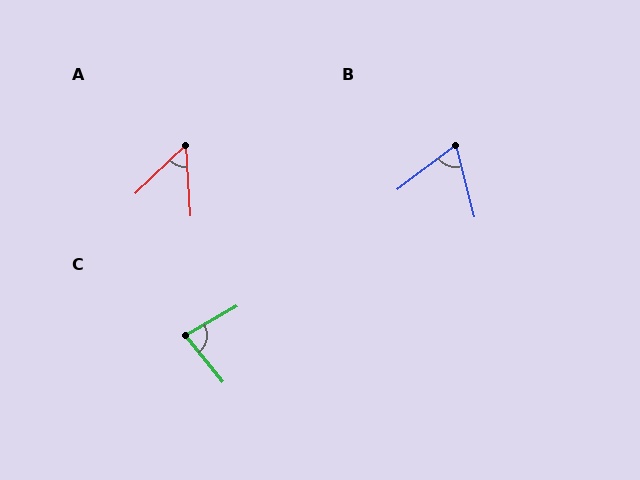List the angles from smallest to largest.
A (49°), B (68°), C (82°).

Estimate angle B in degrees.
Approximately 68 degrees.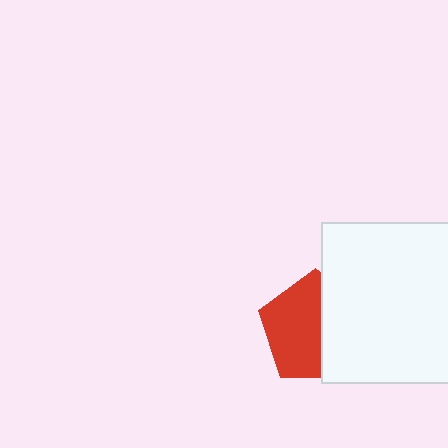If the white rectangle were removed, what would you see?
You would see the complete red pentagon.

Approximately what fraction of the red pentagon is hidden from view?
Roughly 43% of the red pentagon is hidden behind the white rectangle.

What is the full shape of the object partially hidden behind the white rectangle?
The partially hidden object is a red pentagon.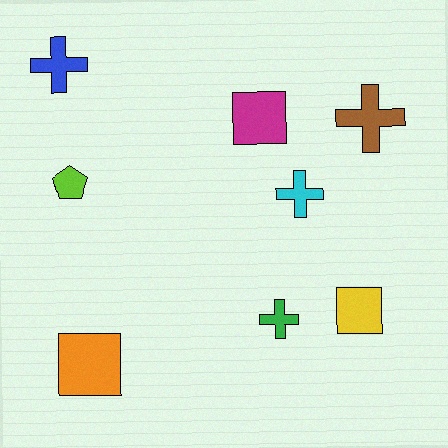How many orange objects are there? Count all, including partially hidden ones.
There is 1 orange object.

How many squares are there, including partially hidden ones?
There are 3 squares.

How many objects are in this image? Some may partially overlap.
There are 8 objects.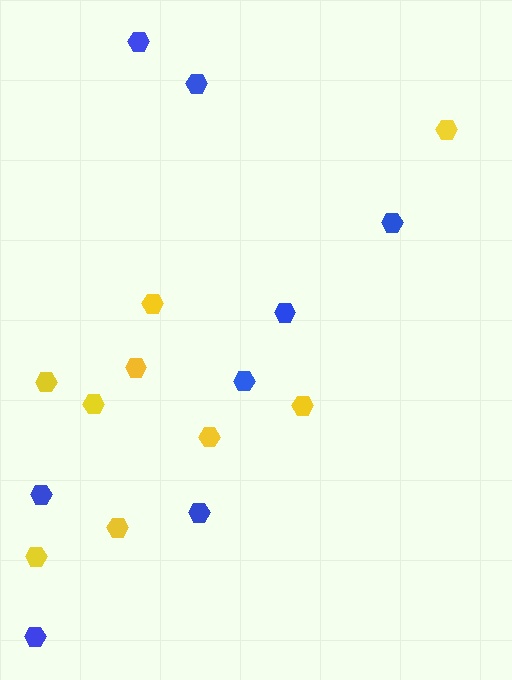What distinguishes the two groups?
There are 2 groups: one group of yellow hexagons (9) and one group of blue hexagons (8).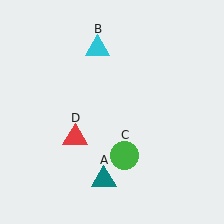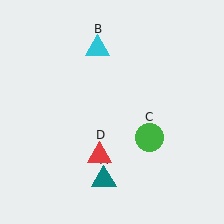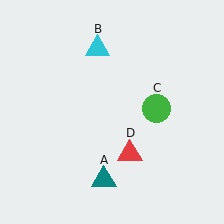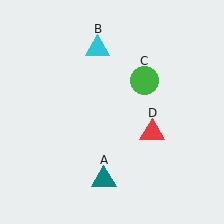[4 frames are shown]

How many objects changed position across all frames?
2 objects changed position: green circle (object C), red triangle (object D).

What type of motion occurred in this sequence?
The green circle (object C), red triangle (object D) rotated counterclockwise around the center of the scene.